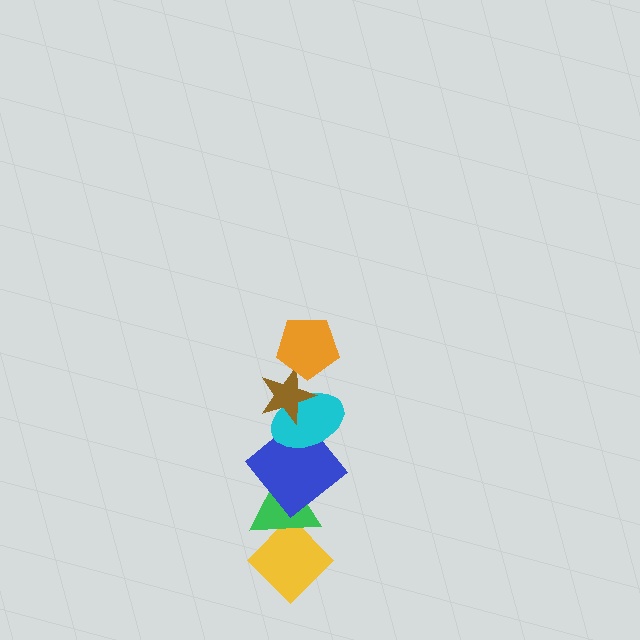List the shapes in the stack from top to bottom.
From top to bottom: the orange pentagon, the brown star, the cyan ellipse, the blue diamond, the green triangle, the yellow diamond.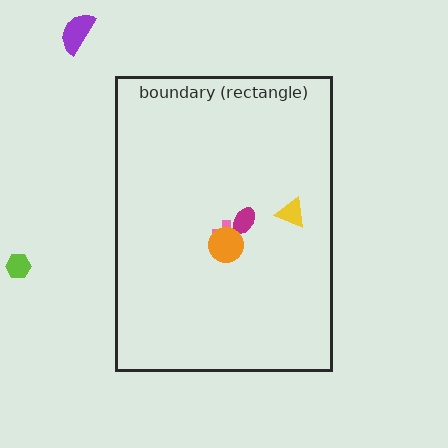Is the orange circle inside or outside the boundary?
Inside.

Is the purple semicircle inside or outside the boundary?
Outside.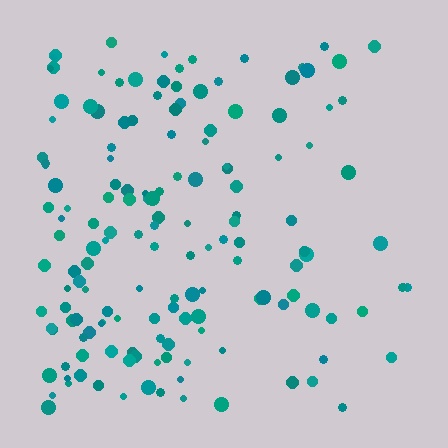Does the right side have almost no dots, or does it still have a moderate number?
Still a moderate number, just noticeably fewer than the left.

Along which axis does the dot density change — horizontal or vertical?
Horizontal.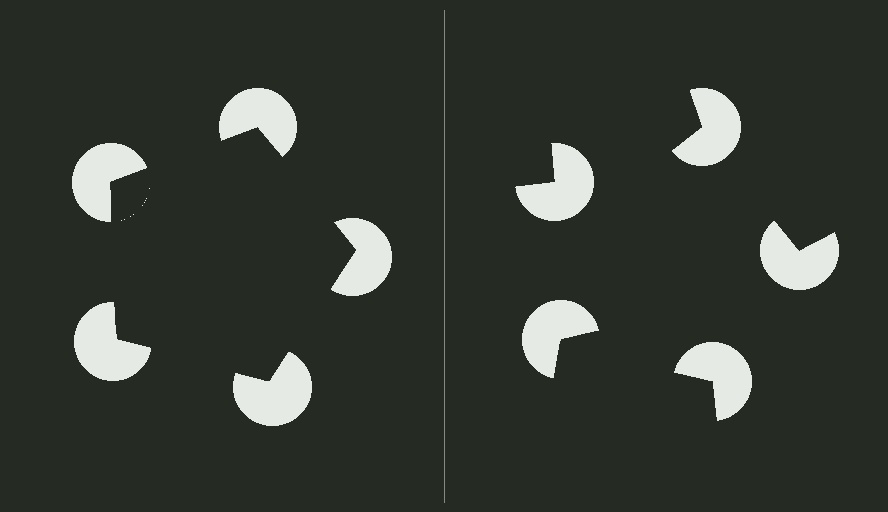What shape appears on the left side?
An illusory pentagon.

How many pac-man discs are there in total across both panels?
10 — 5 on each side.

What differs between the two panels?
The pac-man discs are positioned identically on both sides; only the wedge orientations differ. On the left they align to a pentagon; on the right they are misaligned.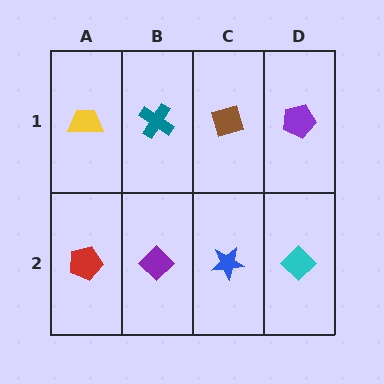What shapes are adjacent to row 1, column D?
A cyan diamond (row 2, column D), a brown diamond (row 1, column C).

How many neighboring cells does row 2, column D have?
2.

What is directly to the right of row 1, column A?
A teal cross.